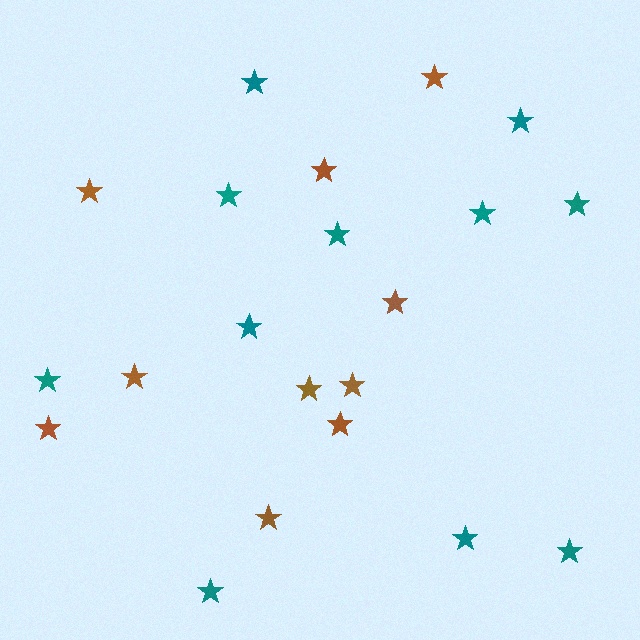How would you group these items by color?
There are 2 groups: one group of brown stars (10) and one group of teal stars (11).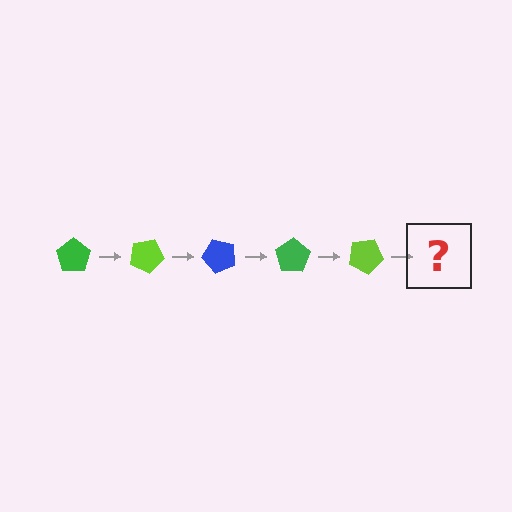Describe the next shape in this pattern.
It should be a blue pentagon, rotated 125 degrees from the start.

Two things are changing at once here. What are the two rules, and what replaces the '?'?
The two rules are that it rotates 25 degrees each step and the color cycles through green, lime, and blue. The '?' should be a blue pentagon, rotated 125 degrees from the start.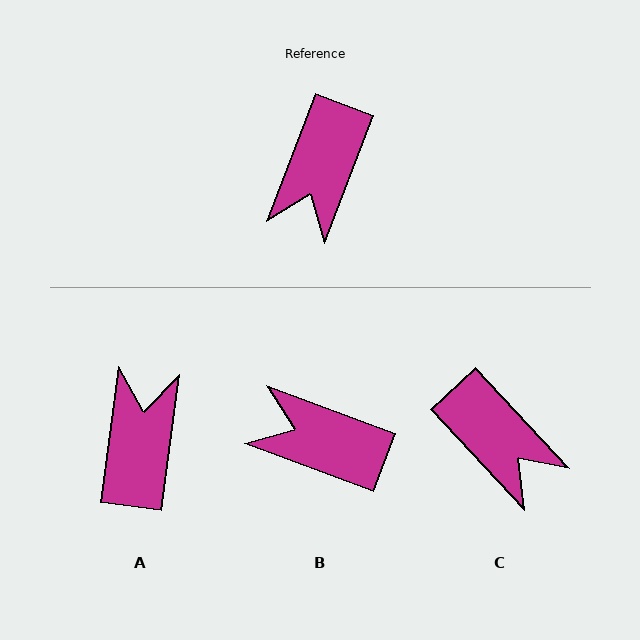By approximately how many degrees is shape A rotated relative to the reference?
Approximately 166 degrees clockwise.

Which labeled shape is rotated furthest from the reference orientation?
A, about 166 degrees away.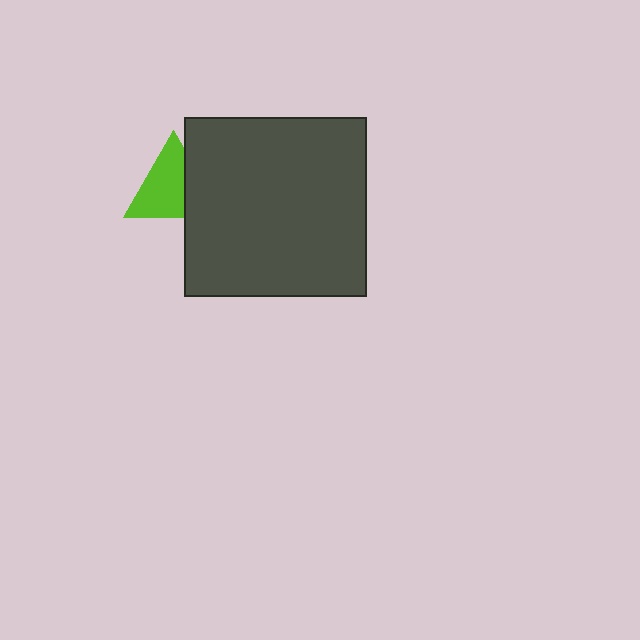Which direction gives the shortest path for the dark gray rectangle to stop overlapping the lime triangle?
Moving right gives the shortest separation.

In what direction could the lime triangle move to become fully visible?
The lime triangle could move left. That would shift it out from behind the dark gray rectangle entirely.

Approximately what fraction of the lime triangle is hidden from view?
Roughly 33% of the lime triangle is hidden behind the dark gray rectangle.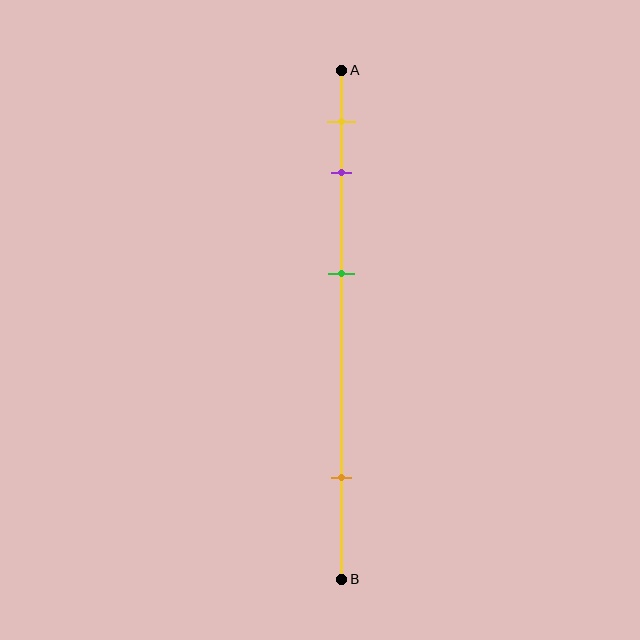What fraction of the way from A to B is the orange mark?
The orange mark is approximately 80% (0.8) of the way from A to B.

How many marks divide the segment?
There are 4 marks dividing the segment.